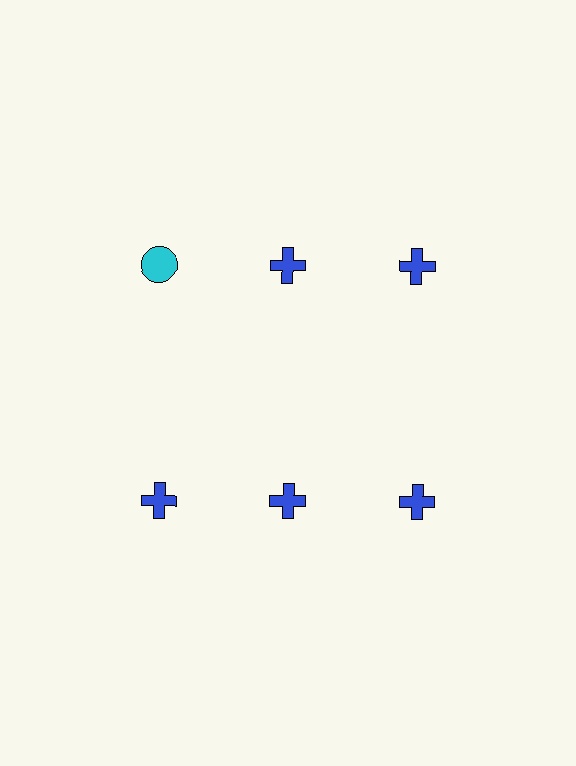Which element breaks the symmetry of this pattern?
The cyan circle in the top row, leftmost column breaks the symmetry. All other shapes are blue crosses.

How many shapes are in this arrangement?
There are 6 shapes arranged in a grid pattern.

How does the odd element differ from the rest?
It differs in both color (cyan instead of blue) and shape (circle instead of cross).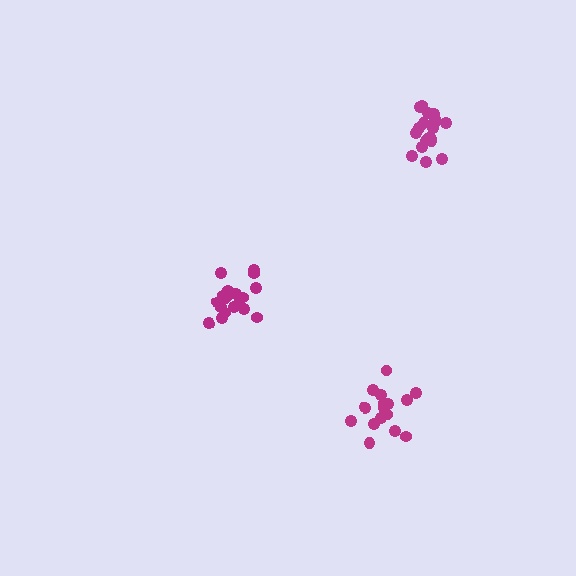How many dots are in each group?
Group 1: 19 dots, Group 2: 19 dots, Group 3: 16 dots (54 total).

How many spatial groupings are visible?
There are 3 spatial groupings.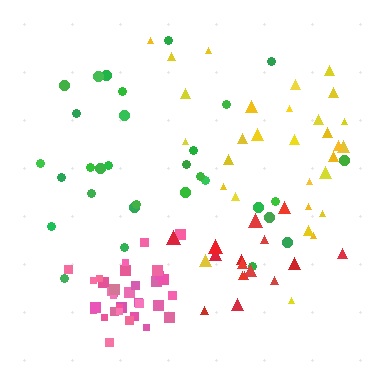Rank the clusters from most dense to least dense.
pink, red, green, yellow.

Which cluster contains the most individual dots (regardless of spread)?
Pink (34).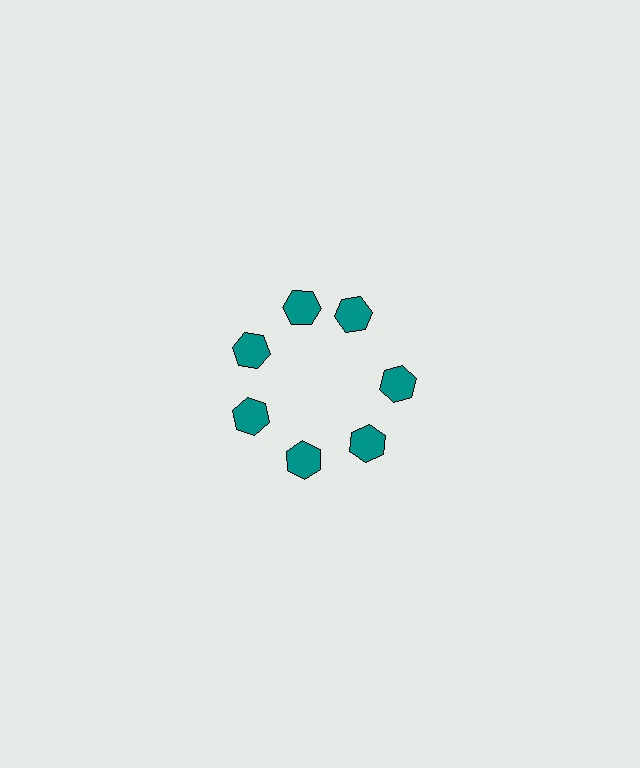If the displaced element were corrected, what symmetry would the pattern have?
It would have 7-fold rotational symmetry — the pattern would map onto itself every 51 degrees.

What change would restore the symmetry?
The symmetry would be restored by rotating it back into even spacing with its neighbors so that all 7 hexagons sit at equal angles and equal distance from the center.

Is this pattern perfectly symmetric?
No. The 7 teal hexagons are arranged in a ring, but one element near the 1 o'clock position is rotated out of alignment along the ring, breaking the 7-fold rotational symmetry.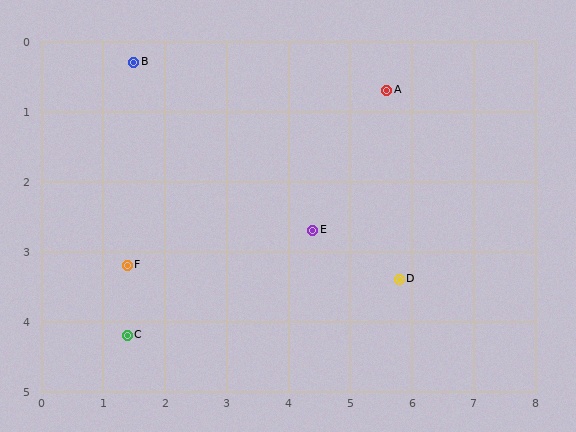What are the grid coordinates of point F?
Point F is at approximately (1.4, 3.2).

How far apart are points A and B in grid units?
Points A and B are about 4.1 grid units apart.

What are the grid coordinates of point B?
Point B is at approximately (1.5, 0.3).